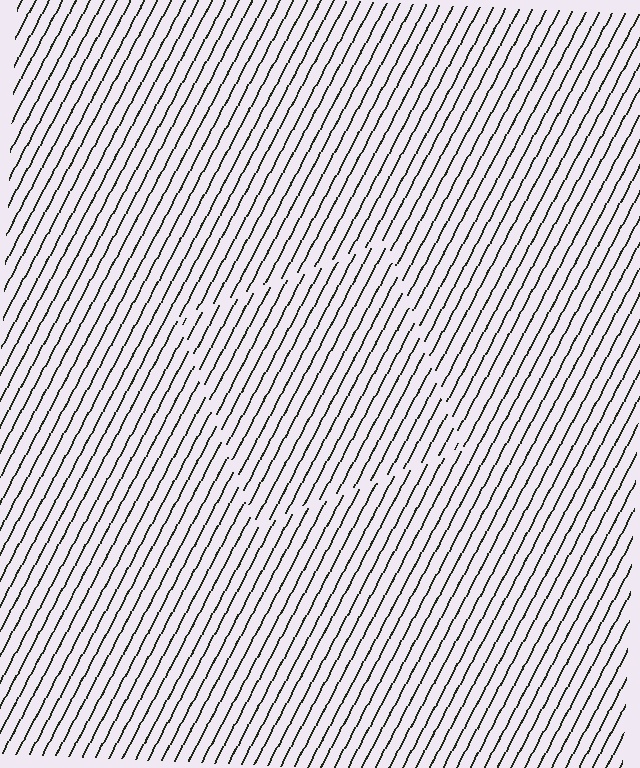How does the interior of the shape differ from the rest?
The interior of the shape contains the same grating, shifted by half a period — the contour is defined by the phase discontinuity where line-ends from the inner and outer gratings abut.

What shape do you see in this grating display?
An illusory square. The interior of the shape contains the same grating, shifted by half a period — the contour is defined by the phase discontinuity where line-ends from the inner and outer gratings abut.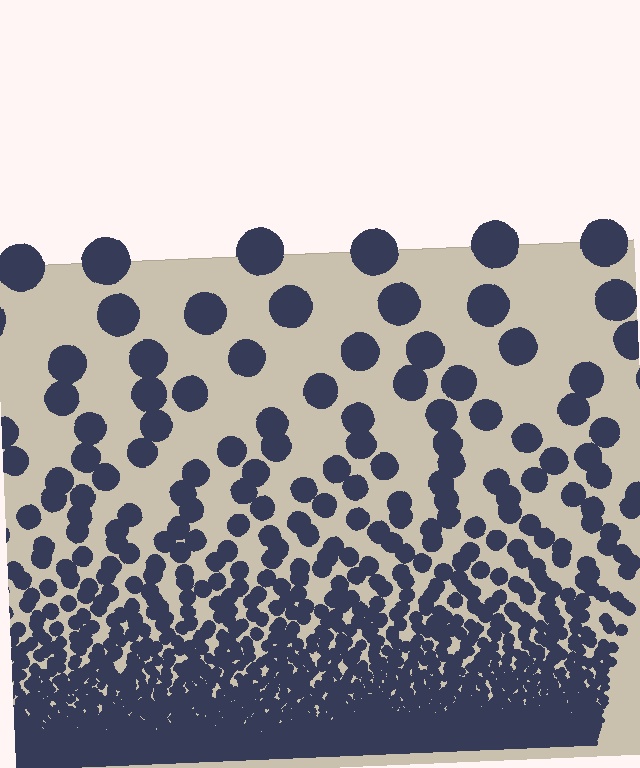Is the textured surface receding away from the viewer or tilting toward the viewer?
The surface appears to tilt toward the viewer. Texture elements get larger and sparser toward the top.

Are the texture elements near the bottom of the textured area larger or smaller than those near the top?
Smaller. The gradient is inverted — elements near the bottom are smaller and denser.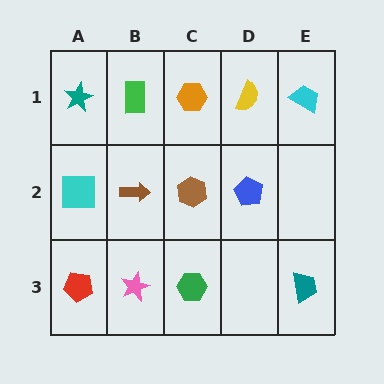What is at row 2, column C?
A brown hexagon.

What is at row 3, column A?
A red pentagon.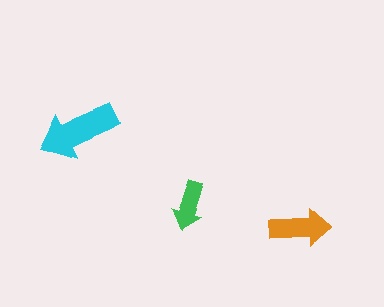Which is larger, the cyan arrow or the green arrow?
The cyan one.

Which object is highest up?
The cyan arrow is topmost.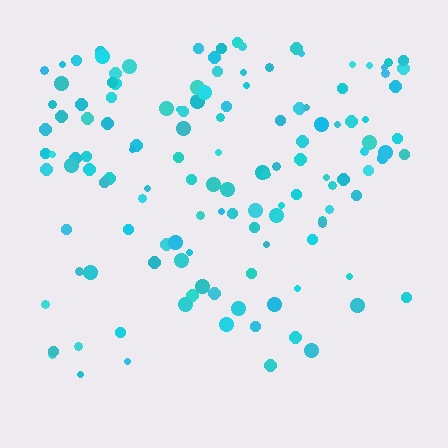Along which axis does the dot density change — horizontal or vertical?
Vertical.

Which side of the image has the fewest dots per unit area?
The bottom.